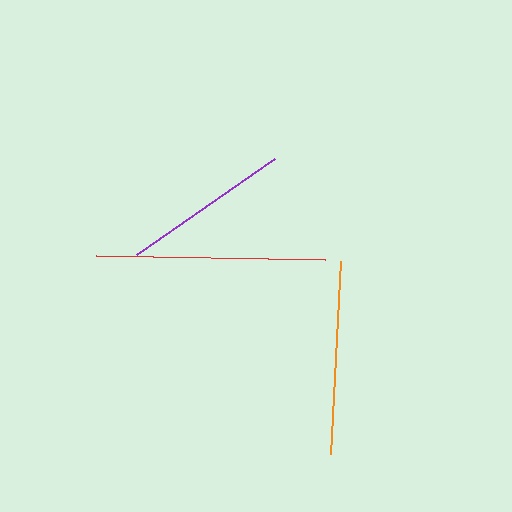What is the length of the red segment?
The red segment is approximately 228 pixels long.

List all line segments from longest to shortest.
From longest to shortest: red, orange, purple.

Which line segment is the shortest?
The purple line is the shortest at approximately 168 pixels.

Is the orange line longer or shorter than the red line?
The red line is longer than the orange line.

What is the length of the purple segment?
The purple segment is approximately 168 pixels long.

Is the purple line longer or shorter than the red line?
The red line is longer than the purple line.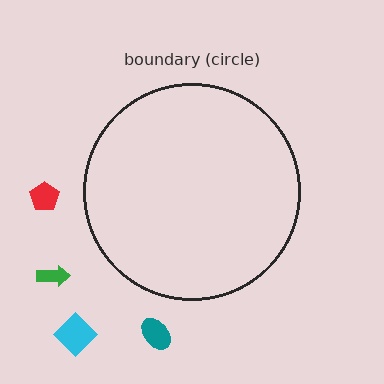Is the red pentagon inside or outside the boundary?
Outside.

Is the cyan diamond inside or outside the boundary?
Outside.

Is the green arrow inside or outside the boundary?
Outside.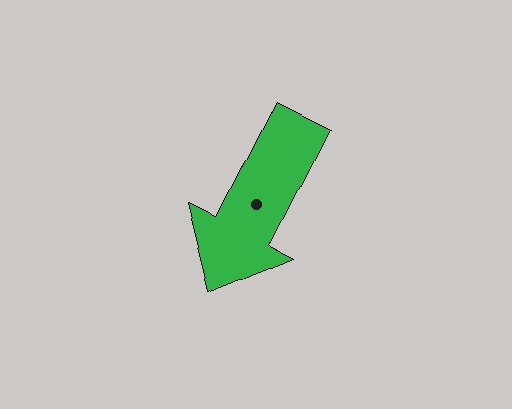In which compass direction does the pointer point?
Southwest.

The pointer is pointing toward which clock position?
Roughly 7 o'clock.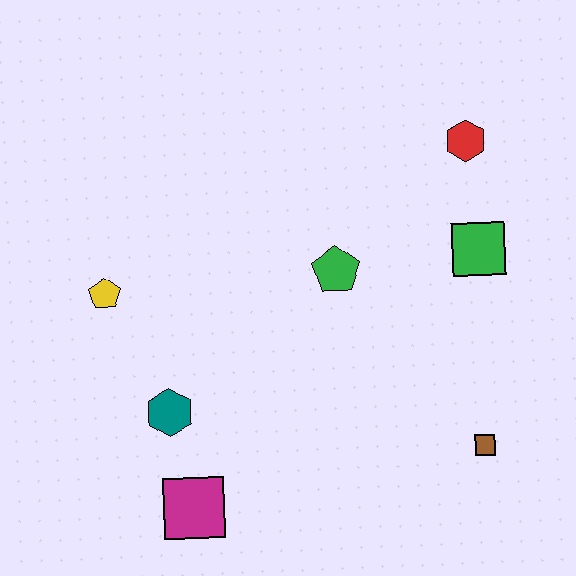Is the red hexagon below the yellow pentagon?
No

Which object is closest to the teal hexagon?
The magenta square is closest to the teal hexagon.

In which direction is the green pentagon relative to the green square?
The green pentagon is to the left of the green square.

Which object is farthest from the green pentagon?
The magenta square is farthest from the green pentagon.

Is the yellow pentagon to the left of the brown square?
Yes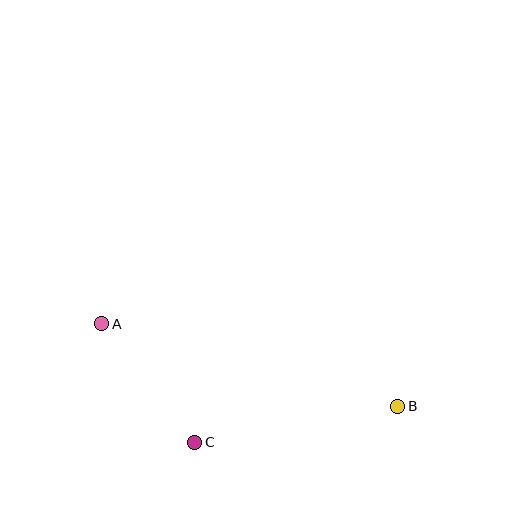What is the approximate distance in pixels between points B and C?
The distance between B and C is approximately 206 pixels.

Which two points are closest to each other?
Points A and C are closest to each other.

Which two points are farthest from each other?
Points A and B are farthest from each other.